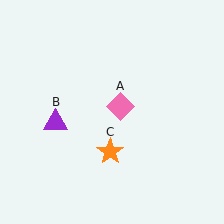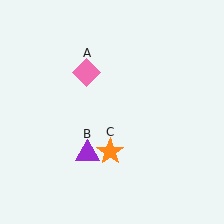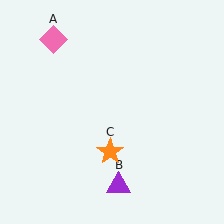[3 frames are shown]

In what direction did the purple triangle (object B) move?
The purple triangle (object B) moved down and to the right.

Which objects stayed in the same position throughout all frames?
Orange star (object C) remained stationary.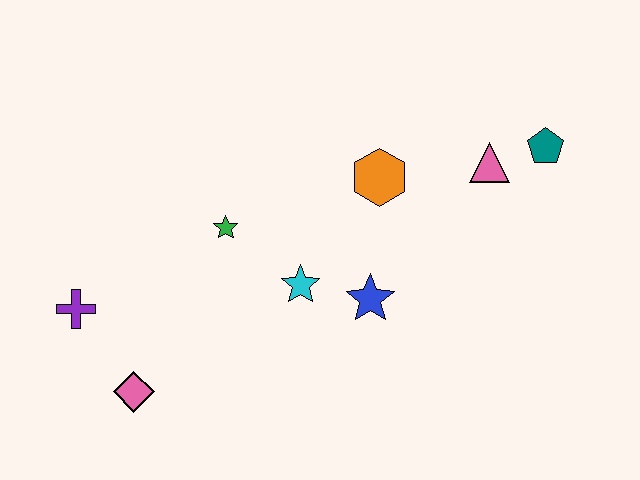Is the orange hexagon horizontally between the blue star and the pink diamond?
No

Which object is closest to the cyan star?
The blue star is closest to the cyan star.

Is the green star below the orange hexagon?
Yes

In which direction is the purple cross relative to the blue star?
The purple cross is to the left of the blue star.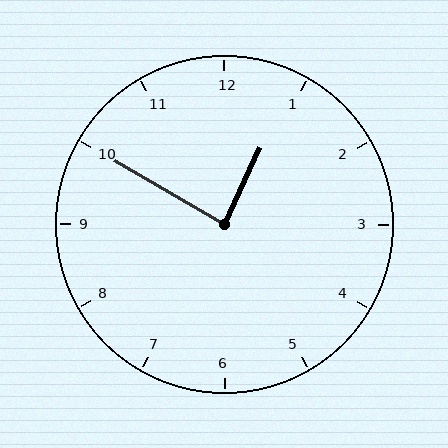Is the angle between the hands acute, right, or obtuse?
It is right.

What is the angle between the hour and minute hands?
Approximately 85 degrees.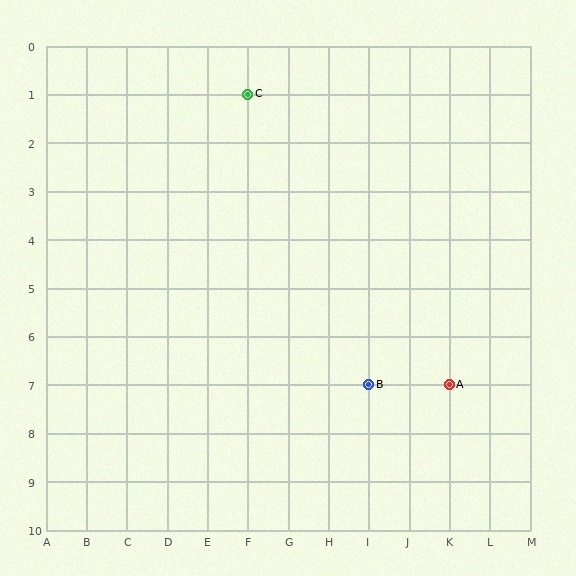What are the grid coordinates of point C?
Point C is at grid coordinates (F, 1).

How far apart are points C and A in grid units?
Points C and A are 5 columns and 6 rows apart (about 7.8 grid units diagonally).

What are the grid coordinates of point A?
Point A is at grid coordinates (K, 7).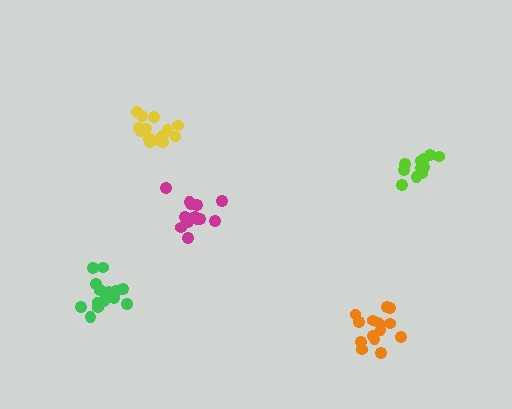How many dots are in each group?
Group 1: 16 dots, Group 2: 13 dots, Group 3: 11 dots, Group 4: 15 dots, Group 5: 14 dots (69 total).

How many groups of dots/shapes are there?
There are 5 groups.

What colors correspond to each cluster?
The clusters are colored: green, magenta, lime, yellow, orange.